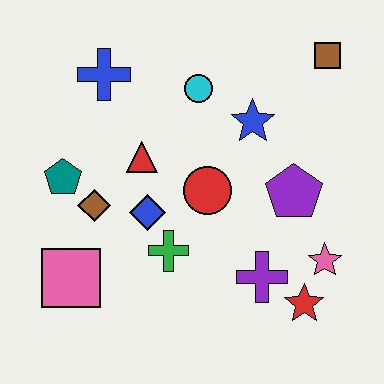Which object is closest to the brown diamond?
The teal pentagon is closest to the brown diamond.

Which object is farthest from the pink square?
The brown square is farthest from the pink square.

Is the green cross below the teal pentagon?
Yes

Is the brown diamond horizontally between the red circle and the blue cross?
No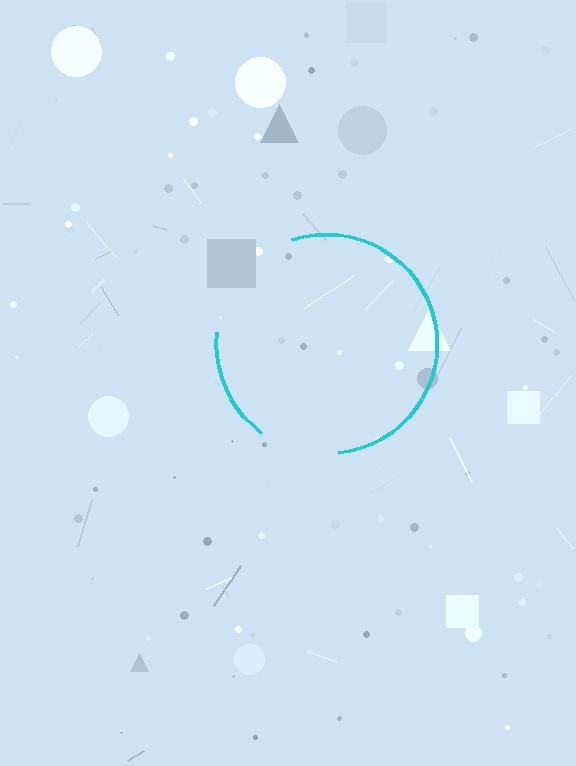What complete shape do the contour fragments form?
The contour fragments form a circle.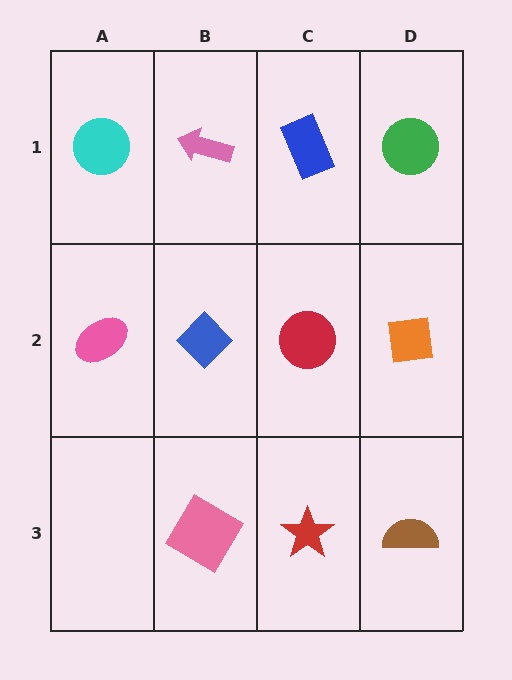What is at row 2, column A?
A pink ellipse.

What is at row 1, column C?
A blue rectangle.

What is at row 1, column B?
A pink arrow.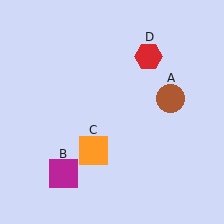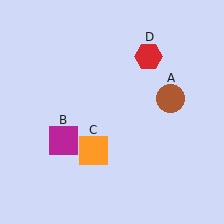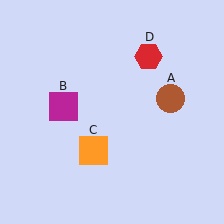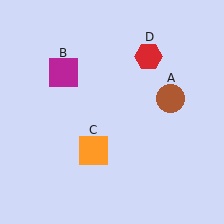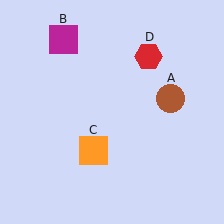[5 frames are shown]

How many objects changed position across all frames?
1 object changed position: magenta square (object B).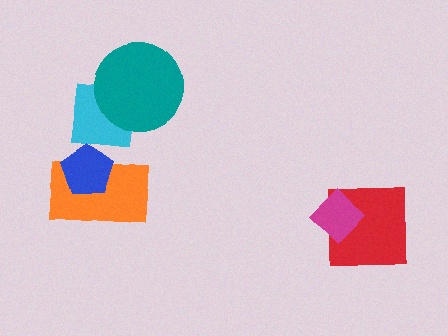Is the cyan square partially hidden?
Yes, it is partially covered by another shape.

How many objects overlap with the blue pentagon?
1 object overlaps with the blue pentagon.